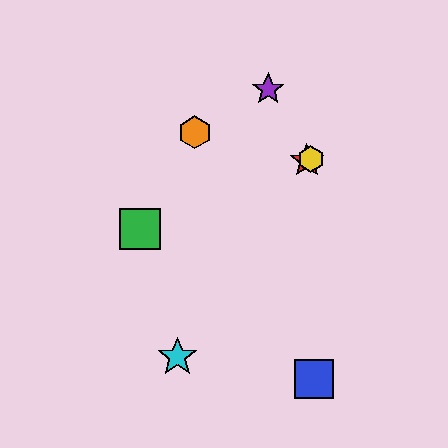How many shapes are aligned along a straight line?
3 shapes (the red star, the green square, the yellow hexagon) are aligned along a straight line.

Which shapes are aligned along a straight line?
The red star, the green square, the yellow hexagon are aligned along a straight line.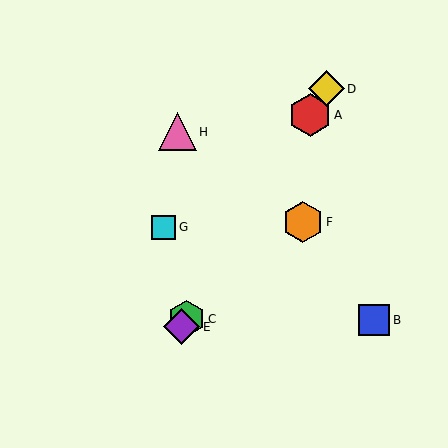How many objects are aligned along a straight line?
4 objects (A, C, D, E) are aligned along a straight line.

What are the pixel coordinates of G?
Object G is at (163, 227).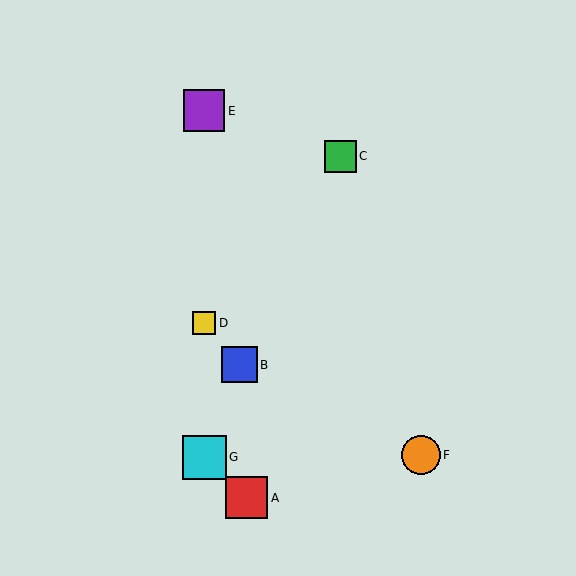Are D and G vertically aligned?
Yes, both are at x≈204.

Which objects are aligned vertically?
Objects D, E, G are aligned vertically.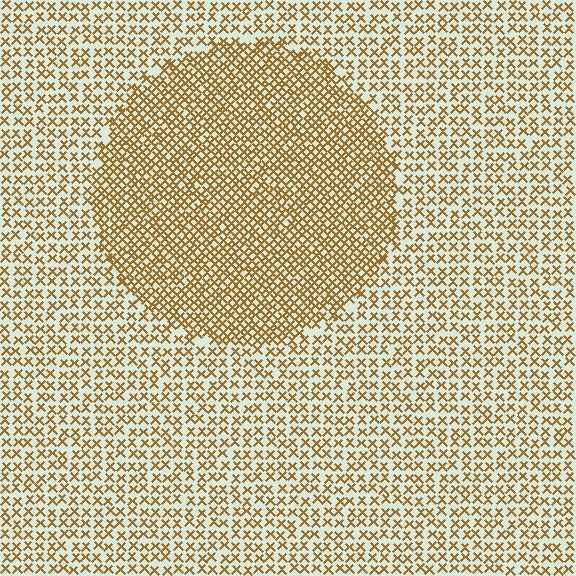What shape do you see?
I see a circle.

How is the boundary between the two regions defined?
The boundary is defined by a change in element density (approximately 1.9x ratio). All elements are the same color, size, and shape.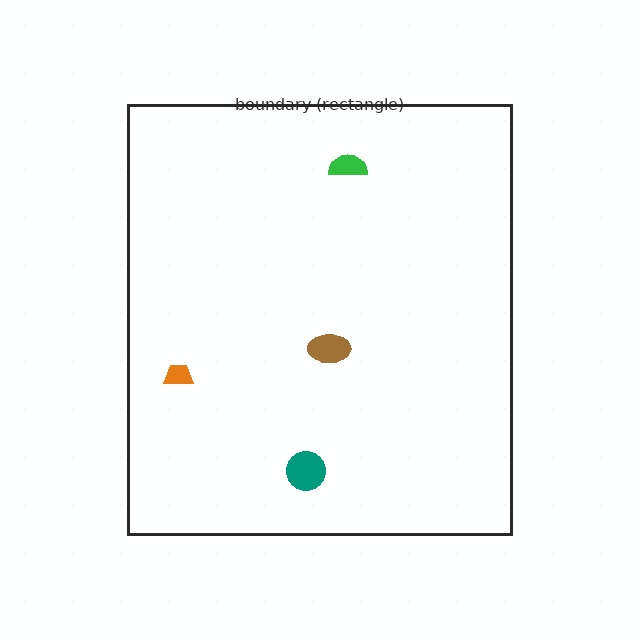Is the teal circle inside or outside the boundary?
Inside.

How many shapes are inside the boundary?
4 inside, 0 outside.